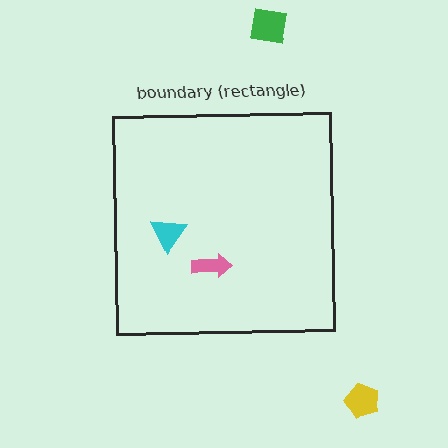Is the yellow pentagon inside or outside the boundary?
Outside.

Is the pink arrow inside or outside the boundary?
Inside.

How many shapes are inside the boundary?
2 inside, 2 outside.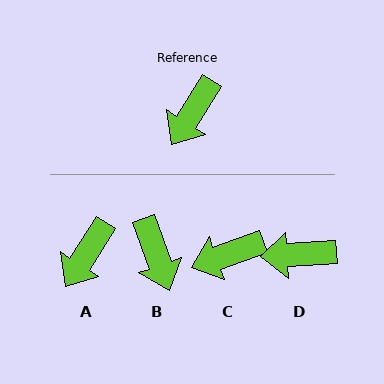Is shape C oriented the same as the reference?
No, it is off by about 38 degrees.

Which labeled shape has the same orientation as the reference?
A.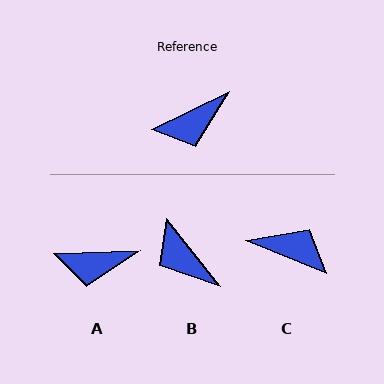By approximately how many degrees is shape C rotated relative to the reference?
Approximately 131 degrees counter-clockwise.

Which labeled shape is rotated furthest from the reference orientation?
C, about 131 degrees away.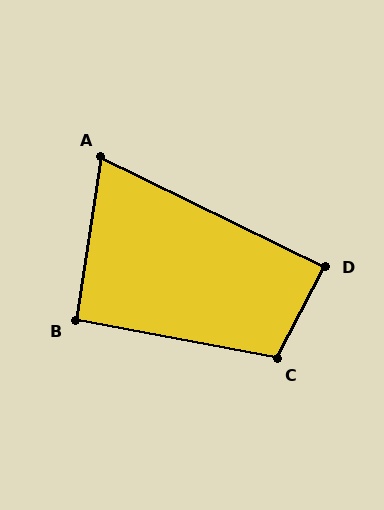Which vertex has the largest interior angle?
C, at approximately 107 degrees.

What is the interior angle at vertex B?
Approximately 92 degrees (approximately right).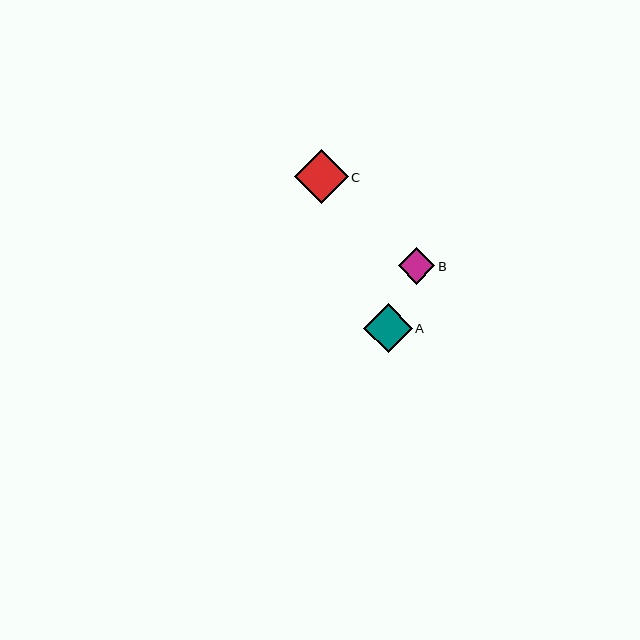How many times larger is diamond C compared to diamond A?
Diamond C is approximately 1.1 times the size of diamond A.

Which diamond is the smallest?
Diamond B is the smallest with a size of approximately 36 pixels.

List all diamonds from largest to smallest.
From largest to smallest: C, A, B.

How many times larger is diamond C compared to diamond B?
Diamond C is approximately 1.5 times the size of diamond B.